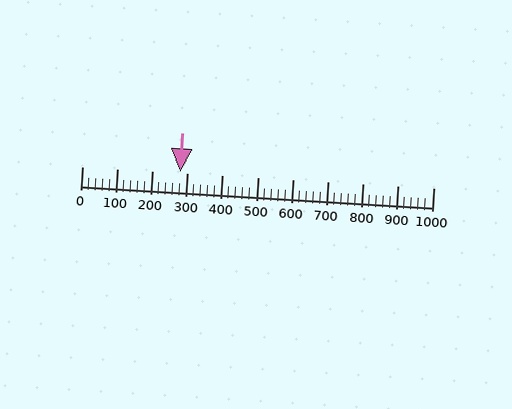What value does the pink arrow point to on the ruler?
The pink arrow points to approximately 280.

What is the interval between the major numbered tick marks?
The major tick marks are spaced 100 units apart.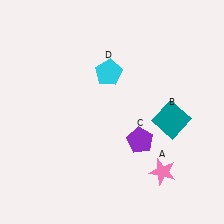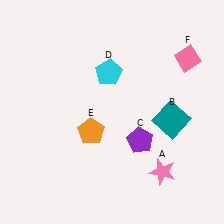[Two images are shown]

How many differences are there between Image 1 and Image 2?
There are 2 differences between the two images.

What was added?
An orange pentagon (E), a pink diamond (F) were added in Image 2.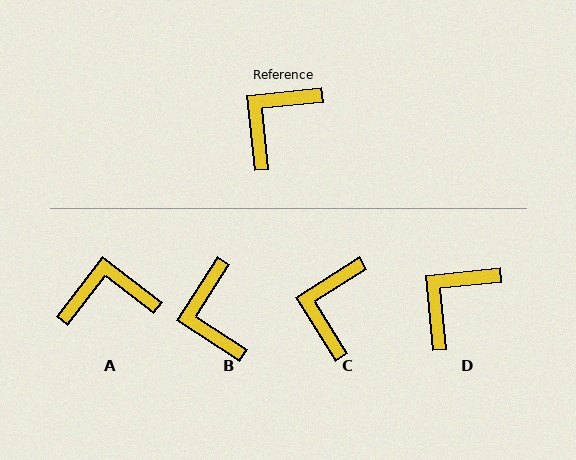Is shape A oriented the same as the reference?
No, it is off by about 43 degrees.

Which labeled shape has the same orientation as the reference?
D.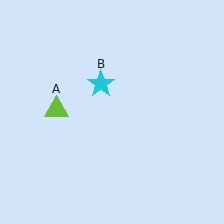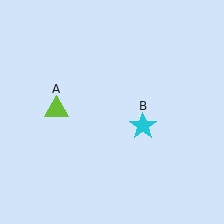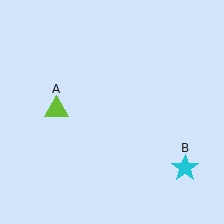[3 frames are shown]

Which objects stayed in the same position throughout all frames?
Lime triangle (object A) remained stationary.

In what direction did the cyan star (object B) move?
The cyan star (object B) moved down and to the right.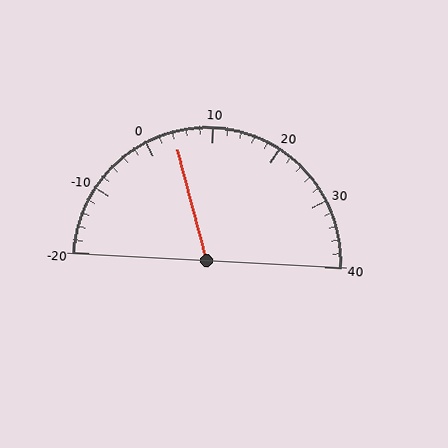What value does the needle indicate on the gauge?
The needle indicates approximately 4.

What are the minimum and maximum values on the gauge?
The gauge ranges from -20 to 40.